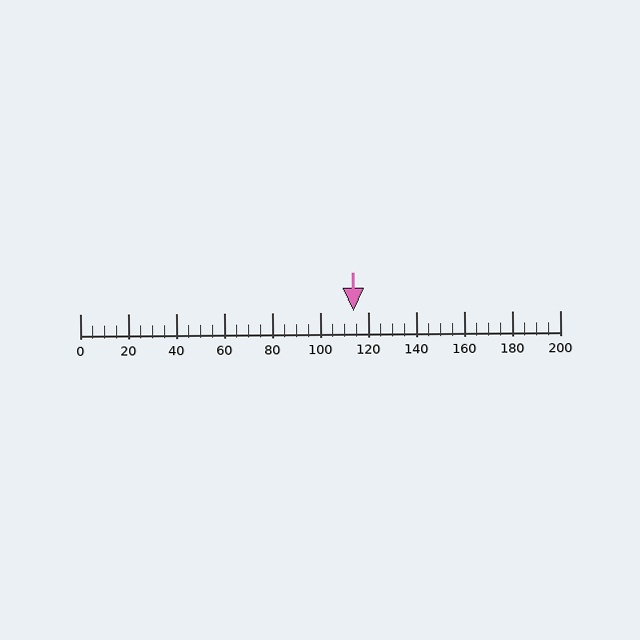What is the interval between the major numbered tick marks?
The major tick marks are spaced 20 units apart.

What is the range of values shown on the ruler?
The ruler shows values from 0 to 200.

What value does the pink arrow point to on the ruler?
The pink arrow points to approximately 114.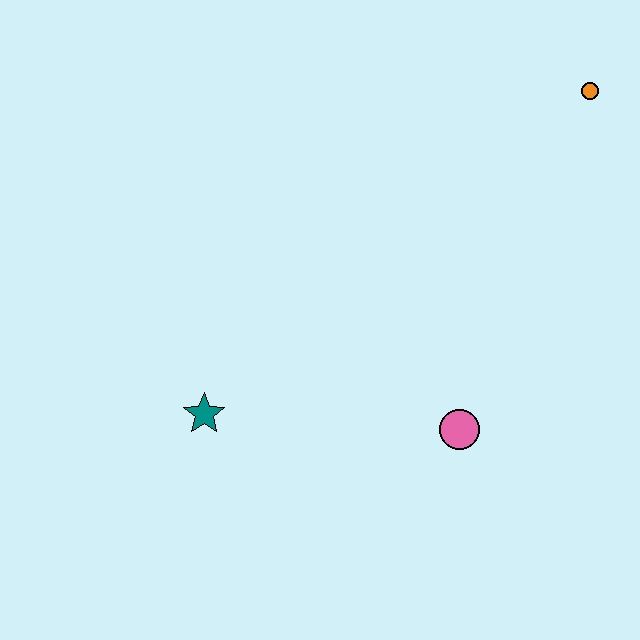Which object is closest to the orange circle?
The pink circle is closest to the orange circle.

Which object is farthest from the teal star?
The orange circle is farthest from the teal star.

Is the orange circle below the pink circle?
No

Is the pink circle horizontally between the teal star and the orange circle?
Yes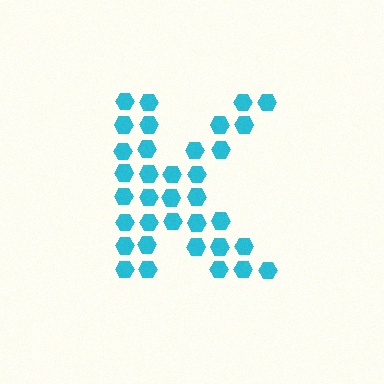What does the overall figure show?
The overall figure shows the letter K.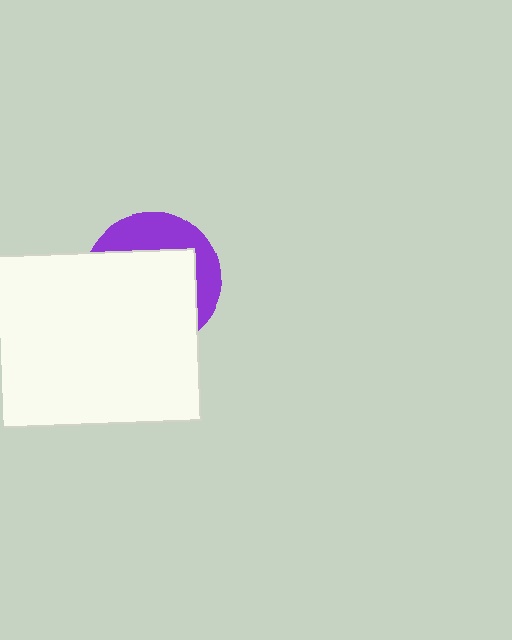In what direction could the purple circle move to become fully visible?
The purple circle could move toward the upper-right. That would shift it out from behind the white rectangle entirely.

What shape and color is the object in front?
The object in front is a white rectangle.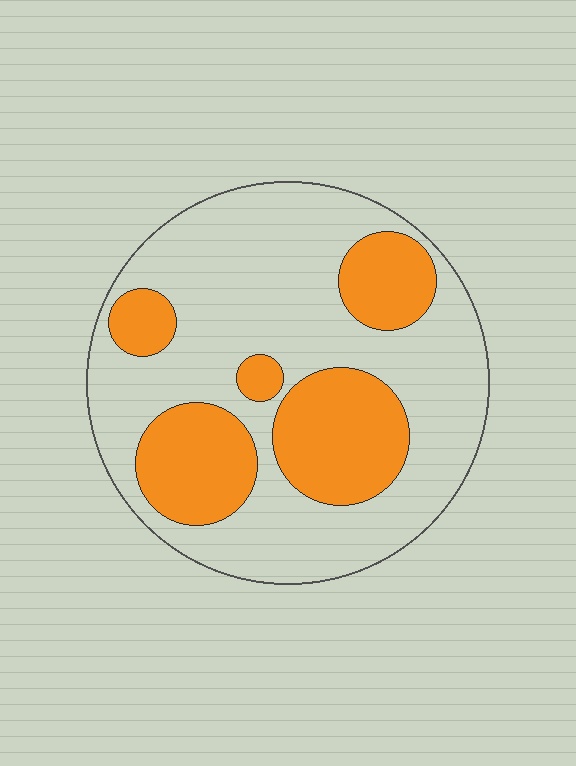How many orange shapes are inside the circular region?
5.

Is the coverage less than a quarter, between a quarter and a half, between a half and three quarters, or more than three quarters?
Between a quarter and a half.